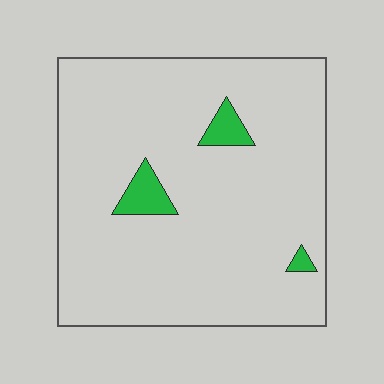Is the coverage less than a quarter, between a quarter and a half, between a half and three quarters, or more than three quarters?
Less than a quarter.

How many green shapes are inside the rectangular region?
3.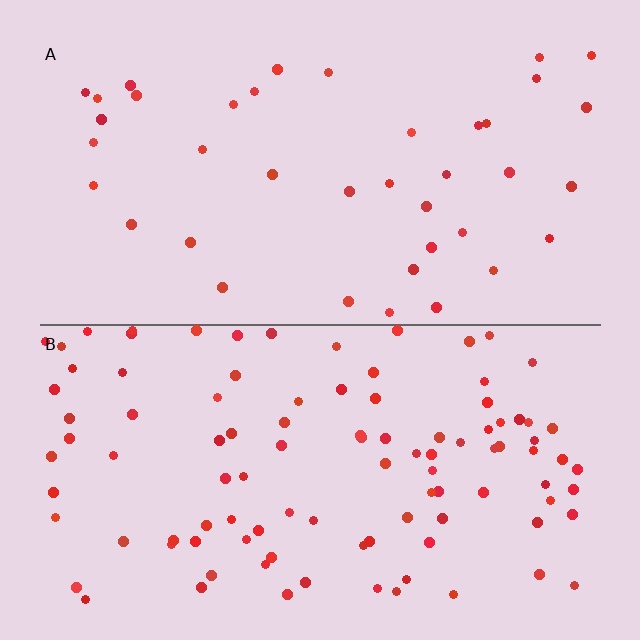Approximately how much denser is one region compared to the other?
Approximately 2.6× — region B over region A.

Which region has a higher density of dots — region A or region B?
B (the bottom).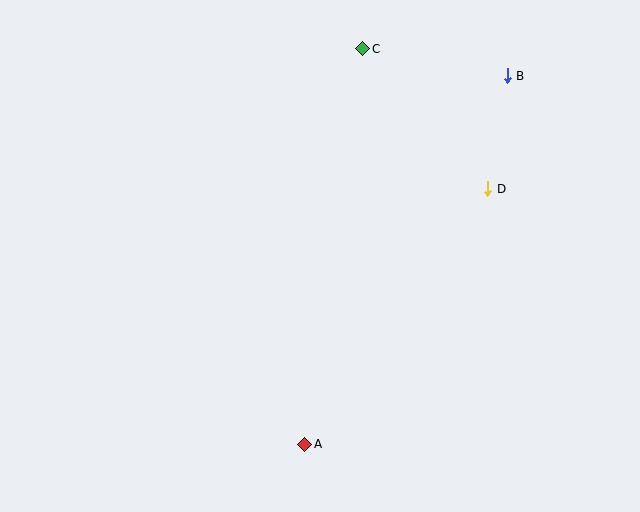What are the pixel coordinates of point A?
Point A is at (305, 444).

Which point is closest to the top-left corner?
Point C is closest to the top-left corner.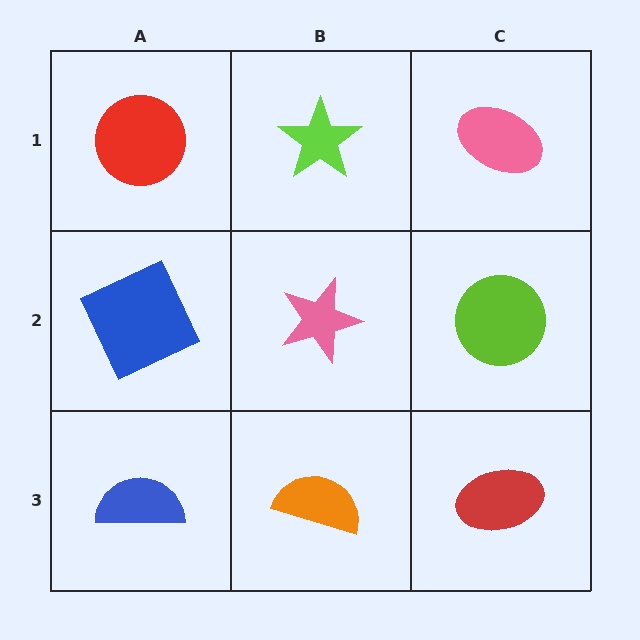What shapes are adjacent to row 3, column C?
A lime circle (row 2, column C), an orange semicircle (row 3, column B).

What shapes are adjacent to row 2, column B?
A lime star (row 1, column B), an orange semicircle (row 3, column B), a blue square (row 2, column A), a lime circle (row 2, column C).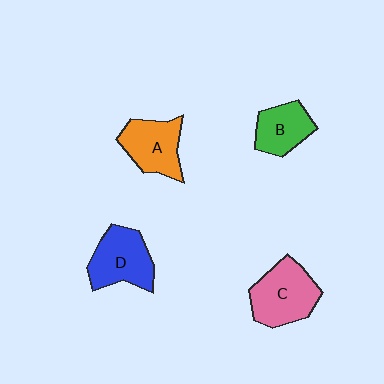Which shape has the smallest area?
Shape B (green).